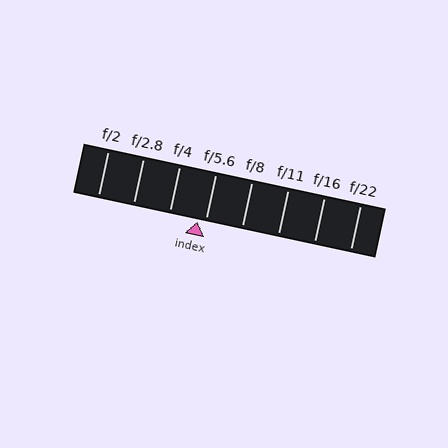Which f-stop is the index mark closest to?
The index mark is closest to f/5.6.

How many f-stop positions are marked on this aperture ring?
There are 8 f-stop positions marked.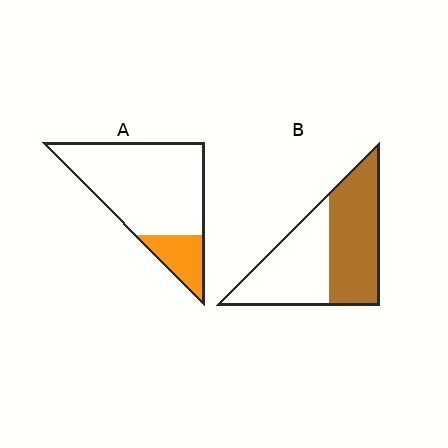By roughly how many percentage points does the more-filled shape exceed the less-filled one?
By roughly 35 percentage points (B over A).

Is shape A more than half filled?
No.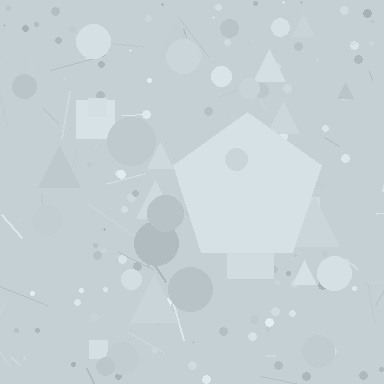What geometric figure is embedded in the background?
A pentagon is embedded in the background.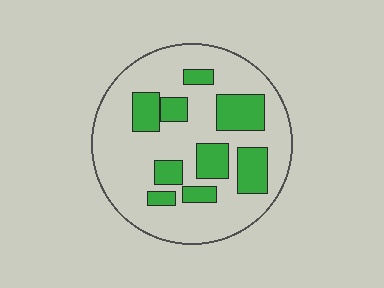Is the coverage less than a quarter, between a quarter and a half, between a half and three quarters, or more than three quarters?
Between a quarter and a half.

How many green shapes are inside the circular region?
9.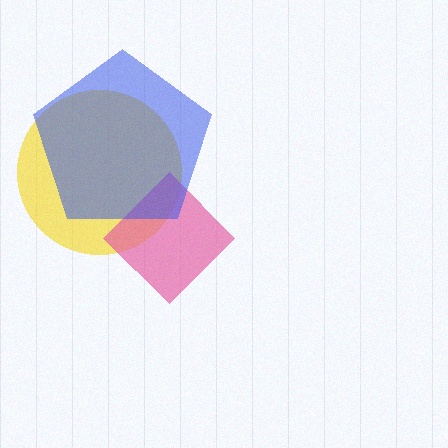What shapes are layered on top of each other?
The layered shapes are: a yellow circle, a pink diamond, a blue pentagon.